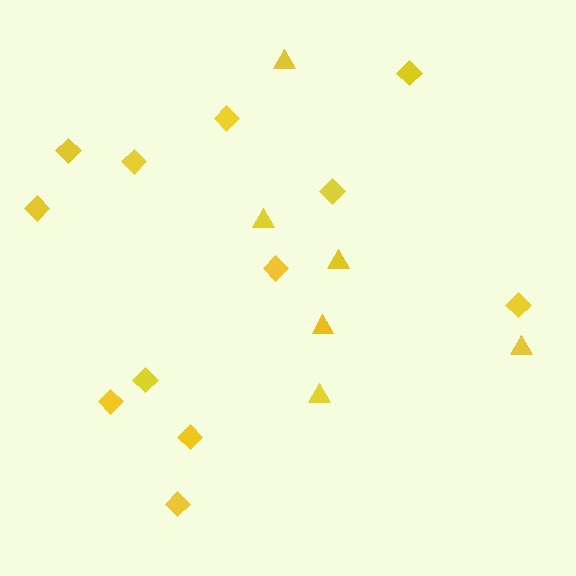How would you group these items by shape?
There are 2 groups: one group of triangles (6) and one group of diamonds (12).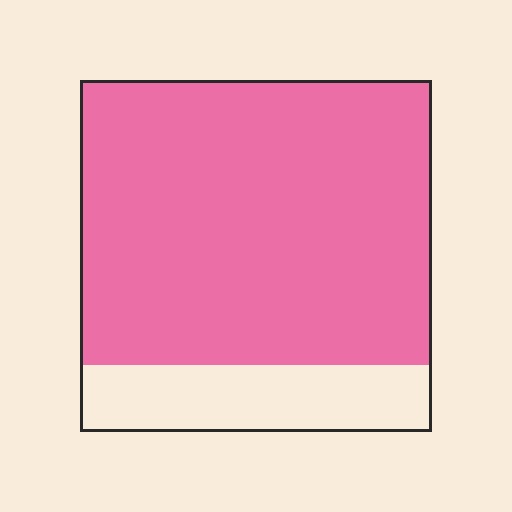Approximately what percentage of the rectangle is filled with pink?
Approximately 80%.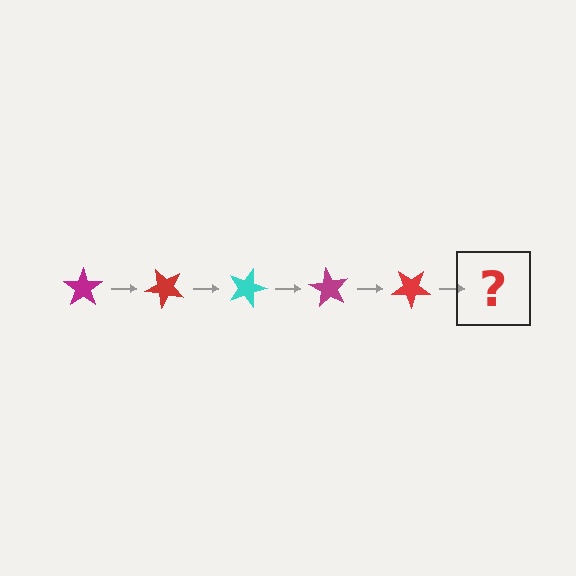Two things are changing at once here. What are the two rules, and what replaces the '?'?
The two rules are that it rotates 45 degrees each step and the color cycles through magenta, red, and cyan. The '?' should be a cyan star, rotated 225 degrees from the start.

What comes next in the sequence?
The next element should be a cyan star, rotated 225 degrees from the start.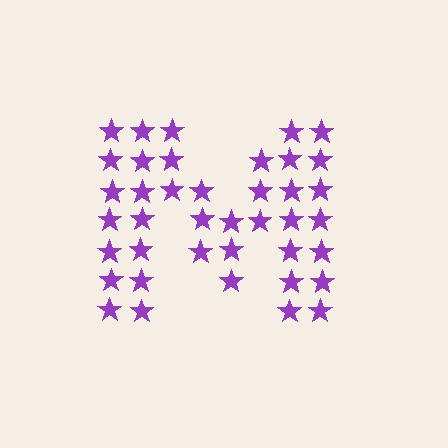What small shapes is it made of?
It is made of small stars.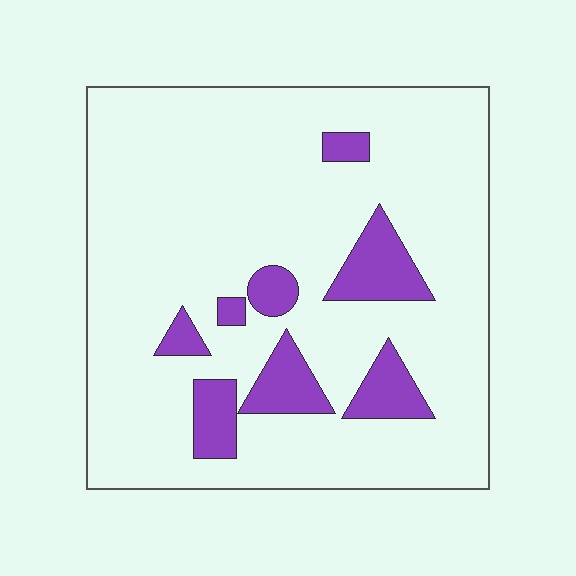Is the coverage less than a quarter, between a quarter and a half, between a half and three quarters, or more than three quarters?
Less than a quarter.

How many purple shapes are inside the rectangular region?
8.